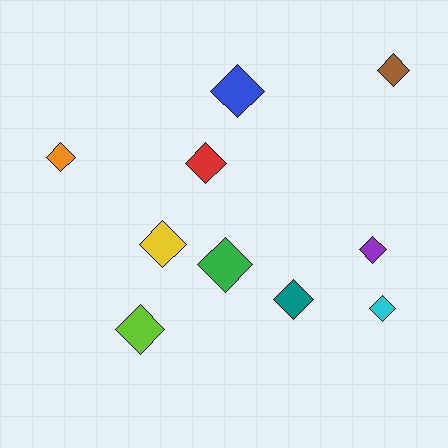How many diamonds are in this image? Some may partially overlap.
There are 10 diamonds.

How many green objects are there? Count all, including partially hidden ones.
There is 1 green object.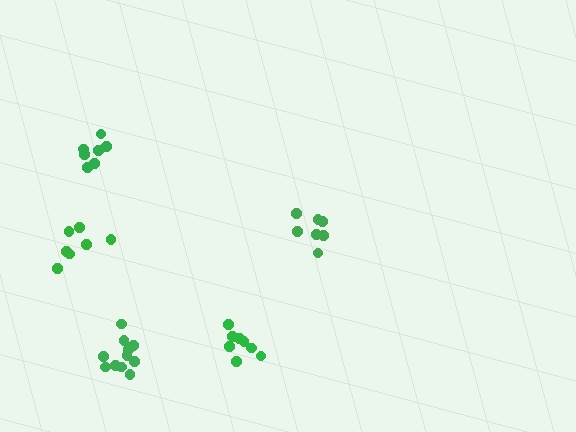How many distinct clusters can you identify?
There are 5 distinct clusters.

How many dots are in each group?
Group 1: 9 dots, Group 2: 11 dots, Group 3: 7 dots, Group 4: 7 dots, Group 5: 7 dots (41 total).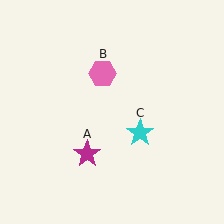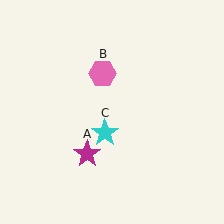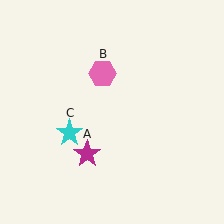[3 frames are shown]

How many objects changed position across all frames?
1 object changed position: cyan star (object C).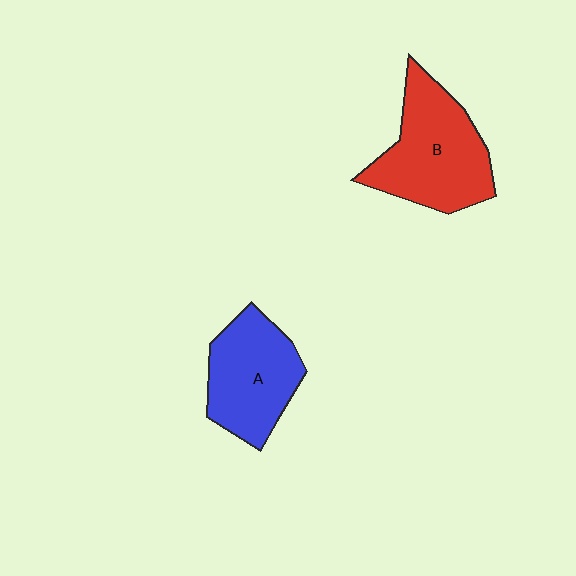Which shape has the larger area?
Shape B (red).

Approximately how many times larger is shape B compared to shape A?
Approximately 1.2 times.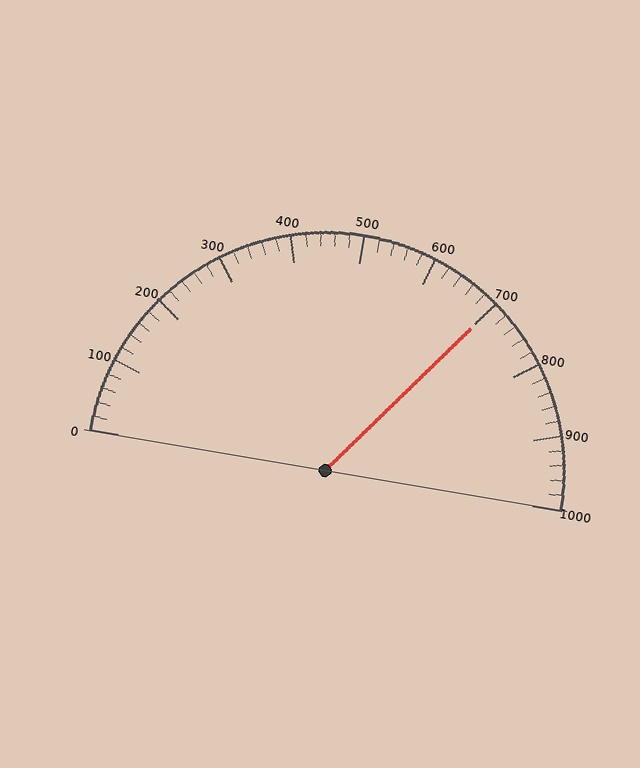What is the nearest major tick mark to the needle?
The nearest major tick mark is 700.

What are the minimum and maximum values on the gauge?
The gauge ranges from 0 to 1000.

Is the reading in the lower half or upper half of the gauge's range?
The reading is in the upper half of the range (0 to 1000).